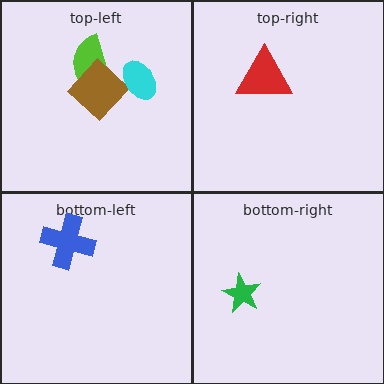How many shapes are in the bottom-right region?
1.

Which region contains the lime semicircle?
The top-left region.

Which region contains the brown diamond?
The top-left region.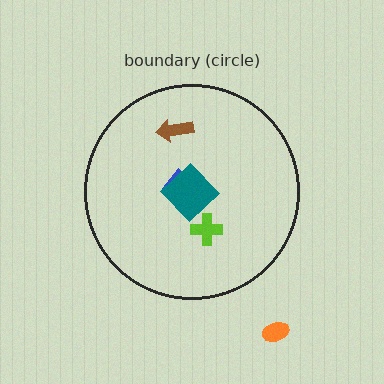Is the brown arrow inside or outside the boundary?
Inside.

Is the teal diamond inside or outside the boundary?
Inside.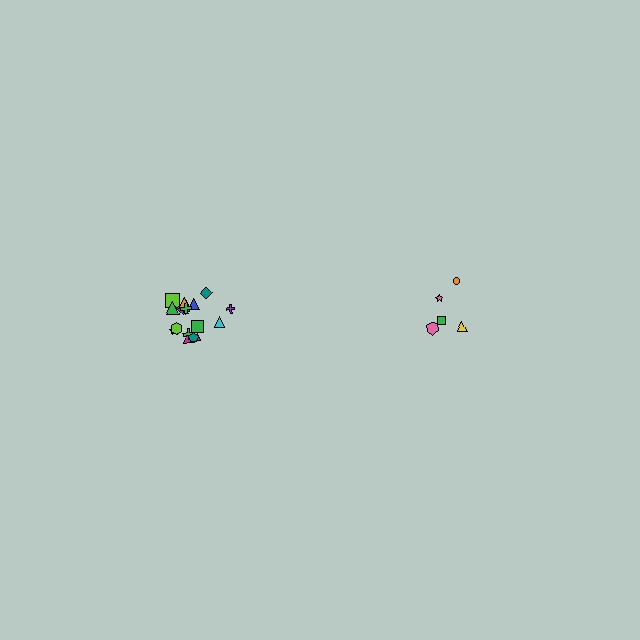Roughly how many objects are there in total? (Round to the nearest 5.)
Roughly 25 objects in total.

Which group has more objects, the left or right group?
The left group.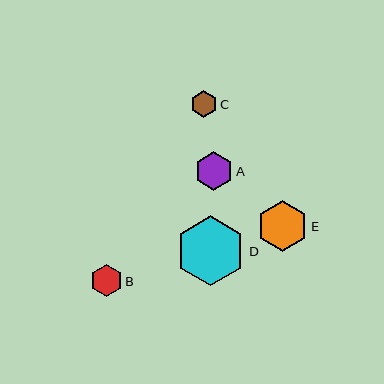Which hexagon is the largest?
Hexagon D is the largest with a size of approximately 70 pixels.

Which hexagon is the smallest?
Hexagon C is the smallest with a size of approximately 27 pixels.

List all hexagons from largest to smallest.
From largest to smallest: D, E, A, B, C.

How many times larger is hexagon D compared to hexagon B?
Hexagon D is approximately 2.2 times the size of hexagon B.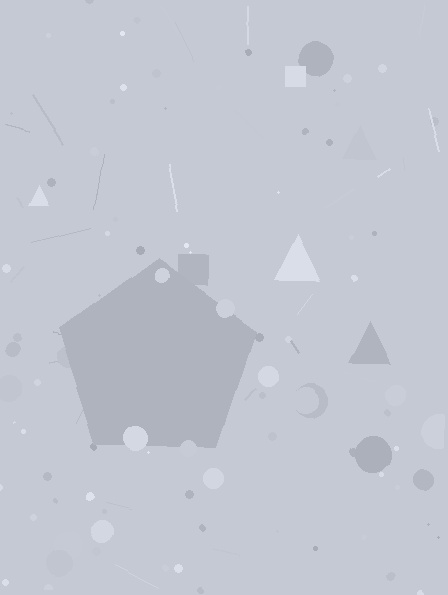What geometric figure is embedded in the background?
A pentagon is embedded in the background.